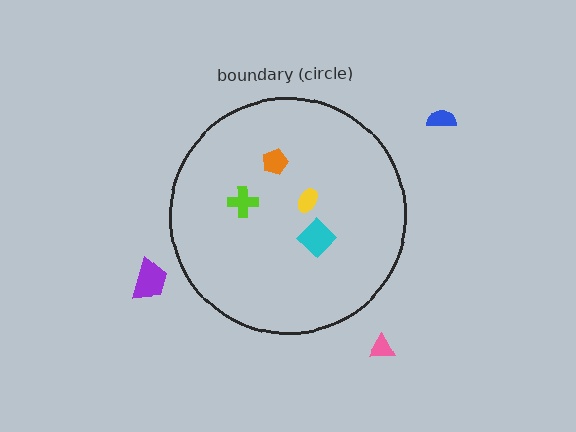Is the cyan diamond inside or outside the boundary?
Inside.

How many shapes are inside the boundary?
4 inside, 3 outside.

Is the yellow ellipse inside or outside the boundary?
Inside.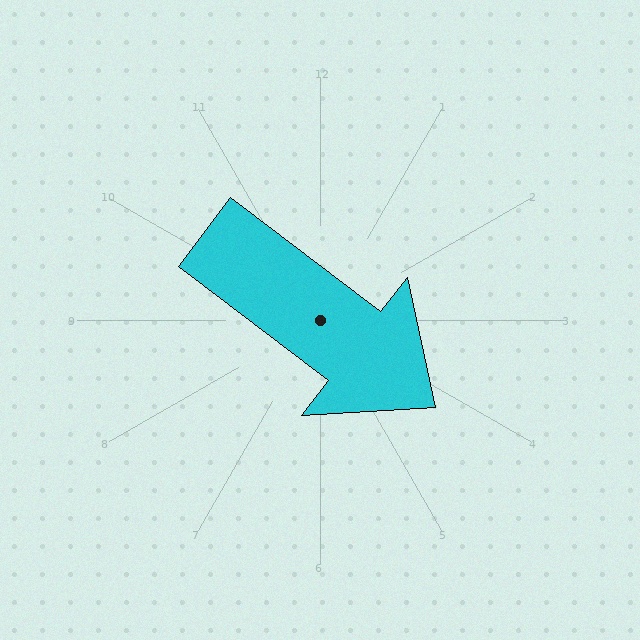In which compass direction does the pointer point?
Southeast.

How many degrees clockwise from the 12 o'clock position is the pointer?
Approximately 127 degrees.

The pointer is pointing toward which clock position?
Roughly 4 o'clock.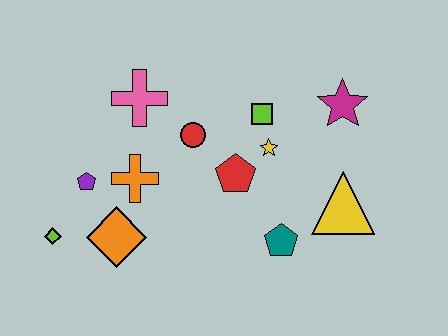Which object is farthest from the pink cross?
The yellow triangle is farthest from the pink cross.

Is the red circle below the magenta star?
Yes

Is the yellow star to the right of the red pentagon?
Yes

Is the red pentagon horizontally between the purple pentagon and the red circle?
No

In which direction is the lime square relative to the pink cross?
The lime square is to the right of the pink cross.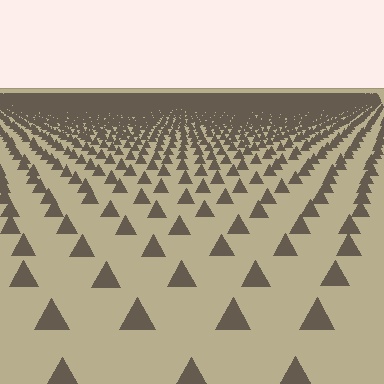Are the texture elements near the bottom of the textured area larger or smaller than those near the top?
Larger. Near the bottom, elements are closer to the viewer and appear at a bigger on-screen size.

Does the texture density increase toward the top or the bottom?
Density increases toward the top.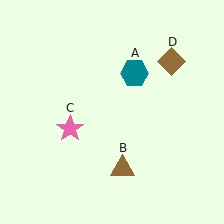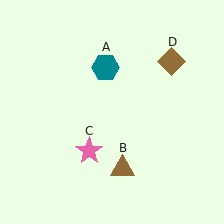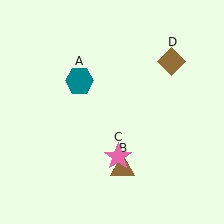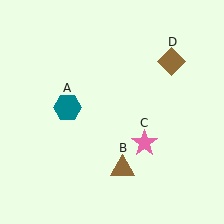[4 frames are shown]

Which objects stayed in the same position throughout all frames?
Brown triangle (object B) and brown diamond (object D) remained stationary.